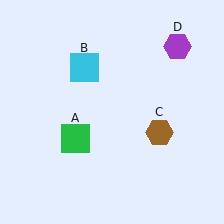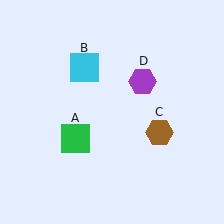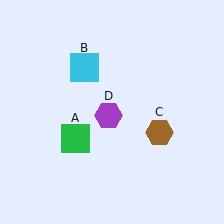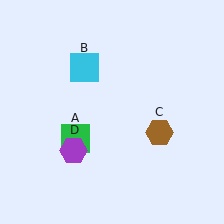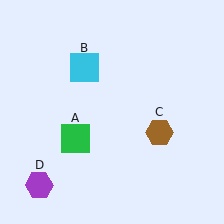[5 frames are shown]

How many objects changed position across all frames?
1 object changed position: purple hexagon (object D).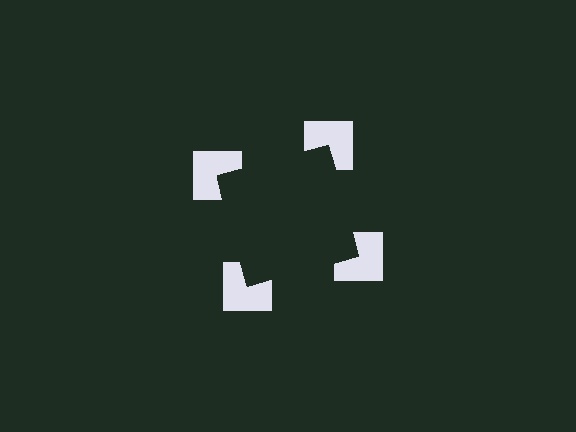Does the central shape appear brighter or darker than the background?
It typically appears slightly darker than the background, even though no actual brightness change is drawn.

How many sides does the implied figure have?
4 sides.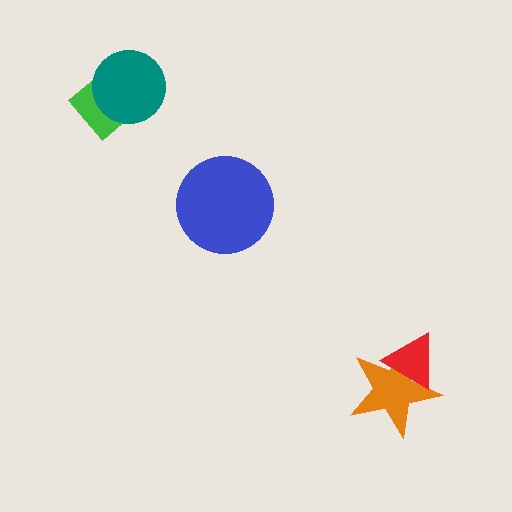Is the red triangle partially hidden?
No, no other shape covers it.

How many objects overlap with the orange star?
1 object overlaps with the orange star.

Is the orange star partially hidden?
Yes, it is partially covered by another shape.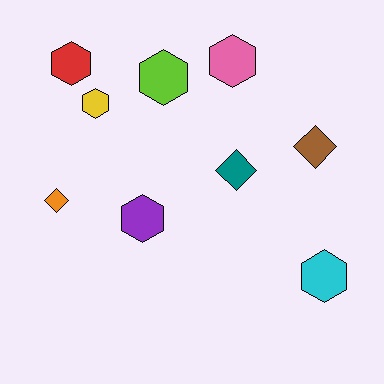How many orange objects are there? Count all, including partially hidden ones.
There is 1 orange object.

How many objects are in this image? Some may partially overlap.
There are 9 objects.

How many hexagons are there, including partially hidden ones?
There are 6 hexagons.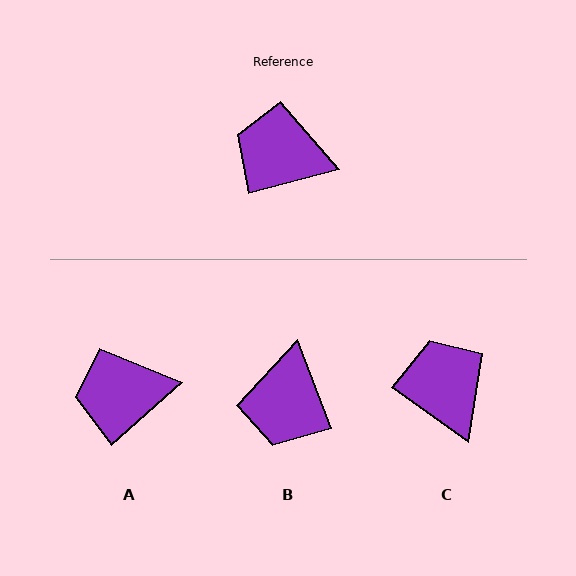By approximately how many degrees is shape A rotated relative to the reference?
Approximately 27 degrees counter-clockwise.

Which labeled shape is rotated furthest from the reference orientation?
B, about 96 degrees away.